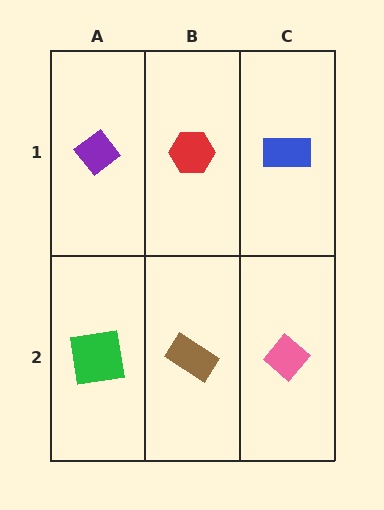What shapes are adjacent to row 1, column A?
A green square (row 2, column A), a red hexagon (row 1, column B).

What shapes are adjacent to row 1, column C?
A pink diamond (row 2, column C), a red hexagon (row 1, column B).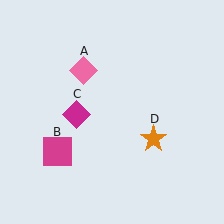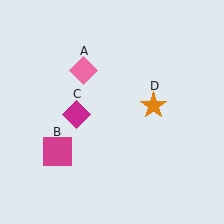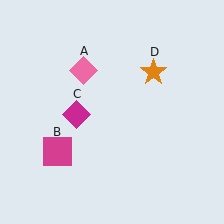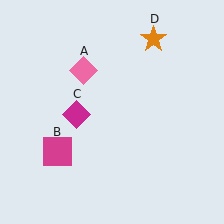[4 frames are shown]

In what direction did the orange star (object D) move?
The orange star (object D) moved up.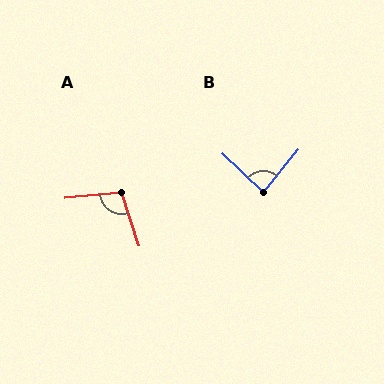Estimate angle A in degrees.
Approximately 103 degrees.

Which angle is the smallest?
B, at approximately 87 degrees.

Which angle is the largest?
A, at approximately 103 degrees.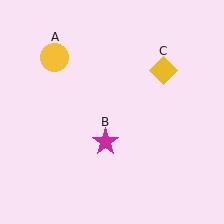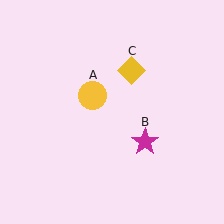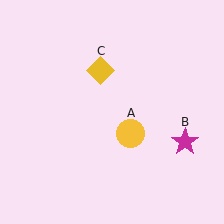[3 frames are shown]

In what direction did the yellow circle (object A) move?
The yellow circle (object A) moved down and to the right.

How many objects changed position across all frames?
3 objects changed position: yellow circle (object A), magenta star (object B), yellow diamond (object C).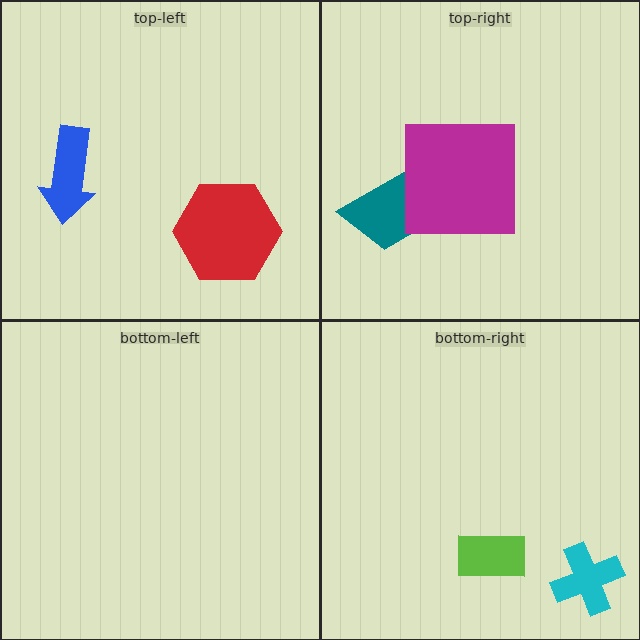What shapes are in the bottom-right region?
The cyan cross, the lime rectangle.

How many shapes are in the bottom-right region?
2.